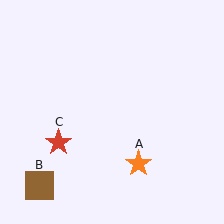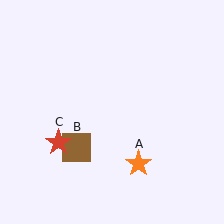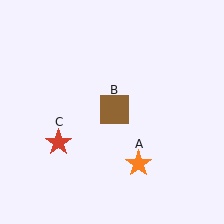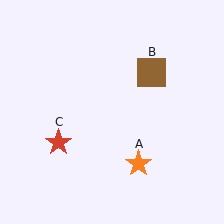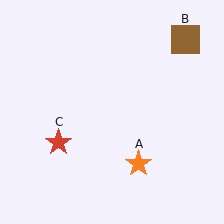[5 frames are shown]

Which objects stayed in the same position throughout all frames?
Orange star (object A) and red star (object C) remained stationary.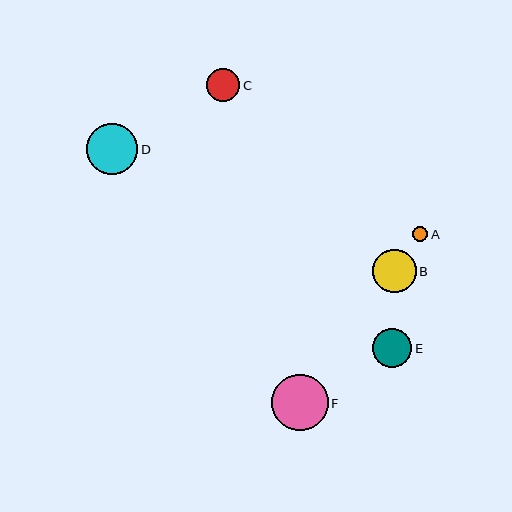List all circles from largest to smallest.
From largest to smallest: F, D, B, E, C, A.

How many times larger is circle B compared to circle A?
Circle B is approximately 2.9 times the size of circle A.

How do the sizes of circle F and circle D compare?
Circle F and circle D are approximately the same size.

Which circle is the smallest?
Circle A is the smallest with a size of approximately 15 pixels.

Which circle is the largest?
Circle F is the largest with a size of approximately 56 pixels.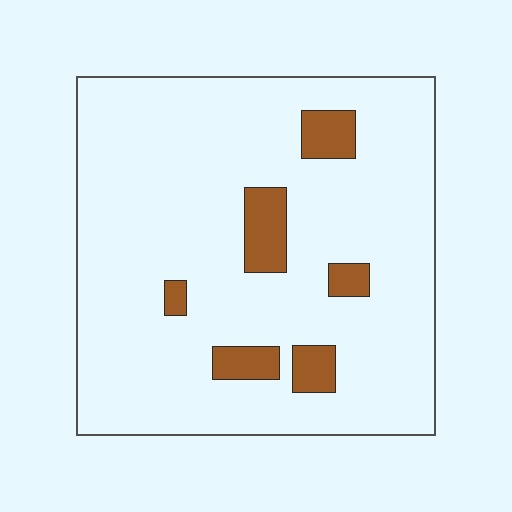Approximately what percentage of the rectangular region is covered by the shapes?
Approximately 10%.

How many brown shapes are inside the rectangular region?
6.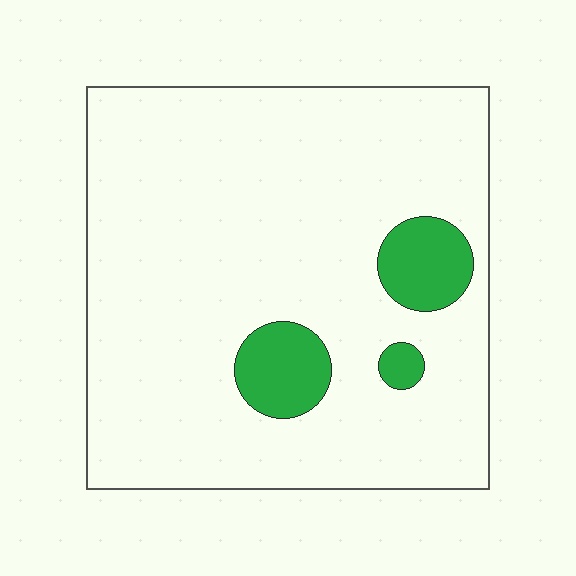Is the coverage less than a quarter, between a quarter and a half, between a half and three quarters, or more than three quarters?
Less than a quarter.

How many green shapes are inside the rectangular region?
3.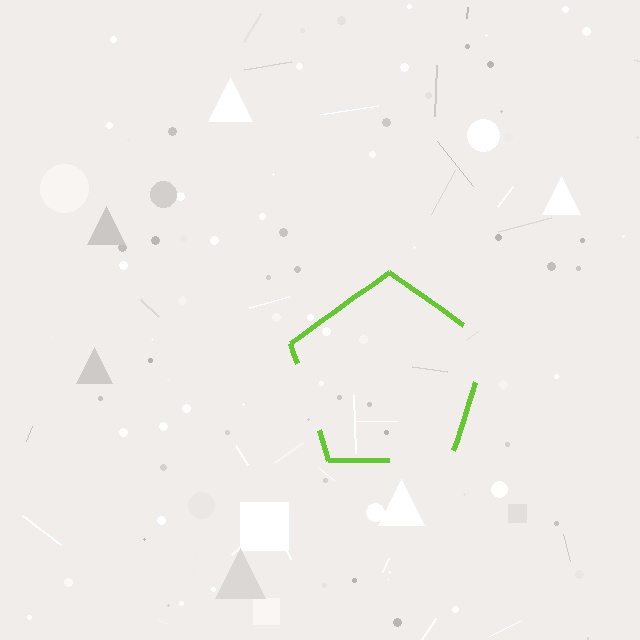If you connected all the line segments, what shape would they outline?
They would outline a pentagon.